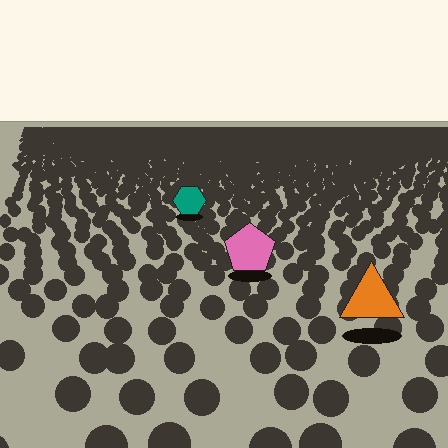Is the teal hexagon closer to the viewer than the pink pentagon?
No. The pink pentagon is closer — you can tell from the texture gradient: the ground texture is coarser near it.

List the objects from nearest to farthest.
From nearest to farthest: the orange triangle, the pink pentagon, the teal hexagon.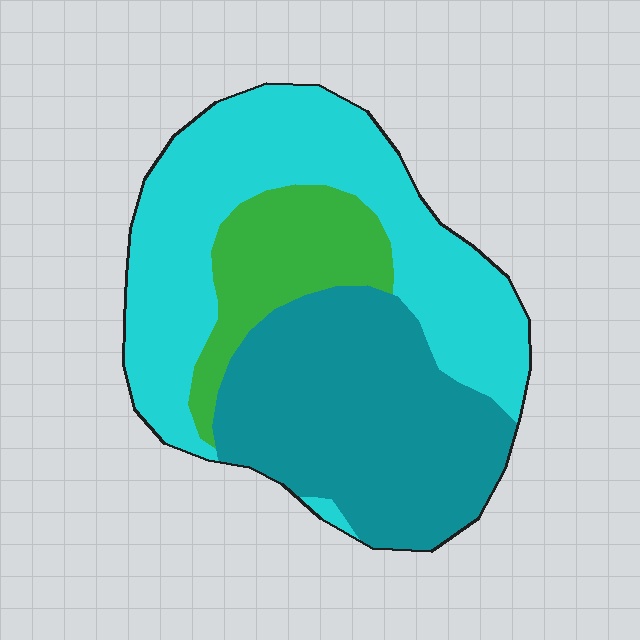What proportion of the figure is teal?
Teal takes up between a quarter and a half of the figure.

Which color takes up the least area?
Green, at roughly 15%.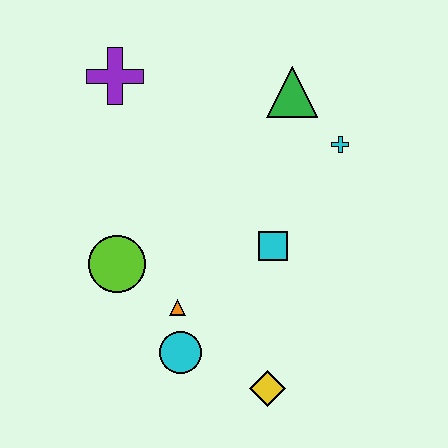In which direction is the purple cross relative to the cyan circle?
The purple cross is above the cyan circle.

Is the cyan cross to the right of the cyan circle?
Yes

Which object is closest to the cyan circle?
The orange triangle is closest to the cyan circle.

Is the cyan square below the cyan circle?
No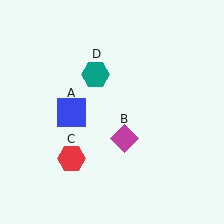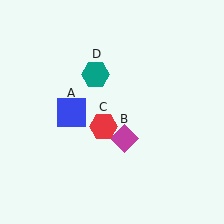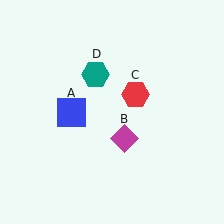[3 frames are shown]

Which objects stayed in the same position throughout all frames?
Blue square (object A) and magenta diamond (object B) and teal hexagon (object D) remained stationary.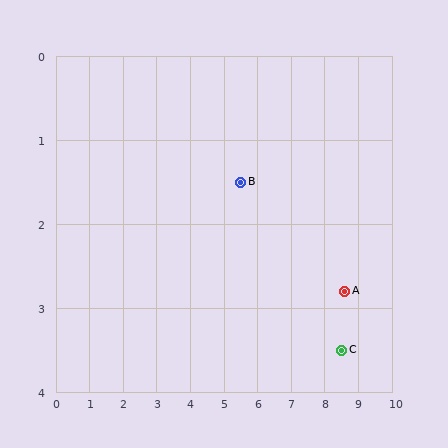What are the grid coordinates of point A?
Point A is at approximately (8.6, 2.8).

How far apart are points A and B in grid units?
Points A and B are about 3.4 grid units apart.